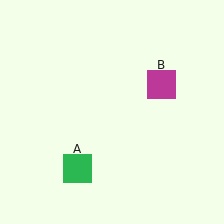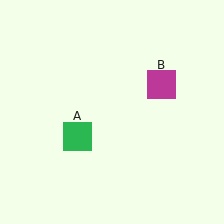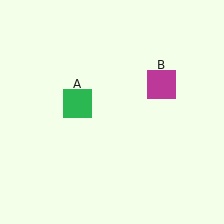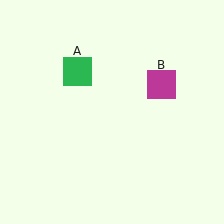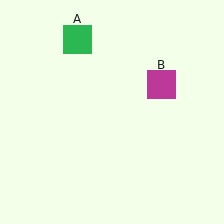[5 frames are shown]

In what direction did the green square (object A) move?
The green square (object A) moved up.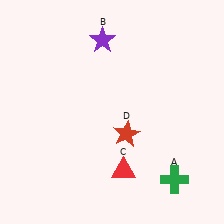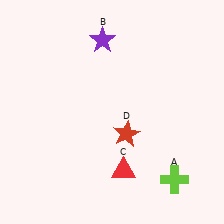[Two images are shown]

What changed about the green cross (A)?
In Image 1, A is green. In Image 2, it changed to lime.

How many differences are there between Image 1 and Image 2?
There is 1 difference between the two images.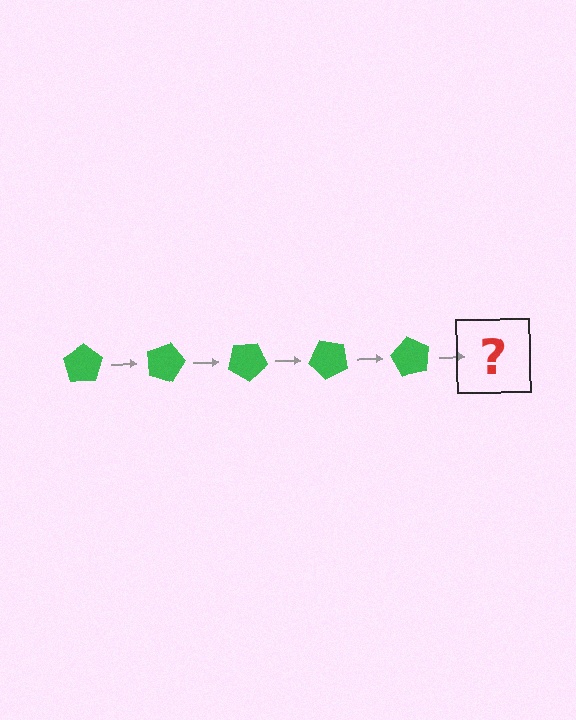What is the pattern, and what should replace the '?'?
The pattern is that the pentagon rotates 15 degrees each step. The '?' should be a green pentagon rotated 75 degrees.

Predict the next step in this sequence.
The next step is a green pentagon rotated 75 degrees.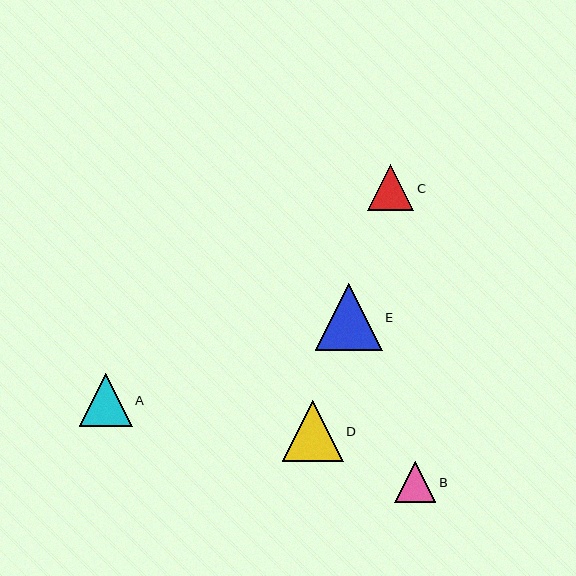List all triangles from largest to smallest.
From largest to smallest: E, D, A, C, B.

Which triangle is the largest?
Triangle E is the largest with a size of approximately 67 pixels.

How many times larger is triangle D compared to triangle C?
Triangle D is approximately 1.3 times the size of triangle C.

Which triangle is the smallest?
Triangle B is the smallest with a size of approximately 41 pixels.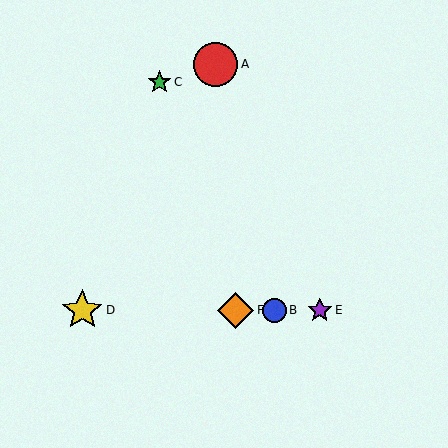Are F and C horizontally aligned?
No, F is at y≈310 and C is at y≈82.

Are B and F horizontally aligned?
Yes, both are at y≈310.